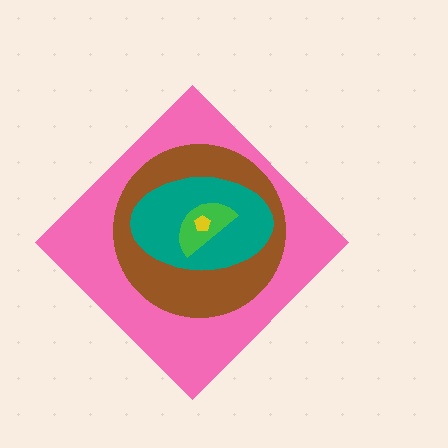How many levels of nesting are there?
5.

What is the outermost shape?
The pink diamond.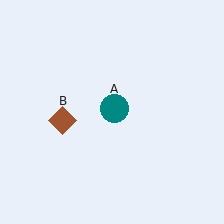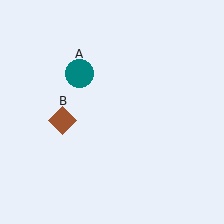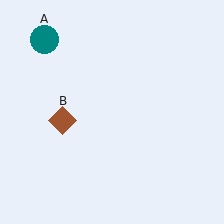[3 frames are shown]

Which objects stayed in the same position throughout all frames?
Brown diamond (object B) remained stationary.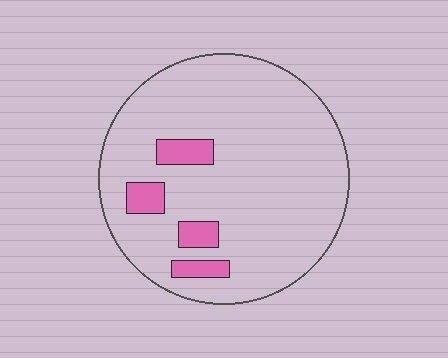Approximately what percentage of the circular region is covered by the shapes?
Approximately 10%.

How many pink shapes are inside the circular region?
4.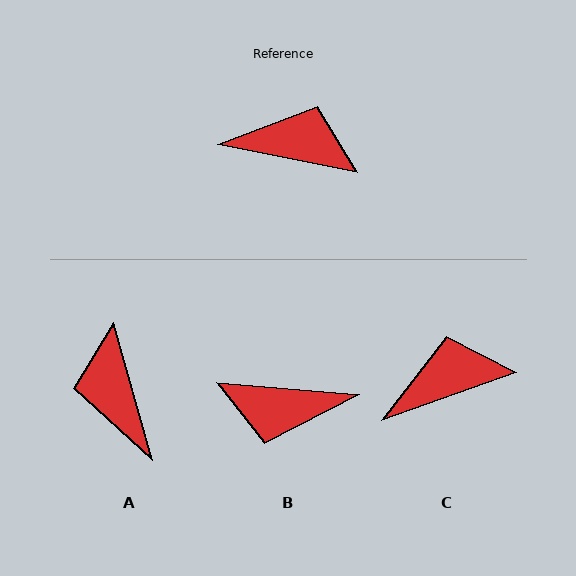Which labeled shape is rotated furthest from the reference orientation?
B, about 174 degrees away.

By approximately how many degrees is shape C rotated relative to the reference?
Approximately 31 degrees counter-clockwise.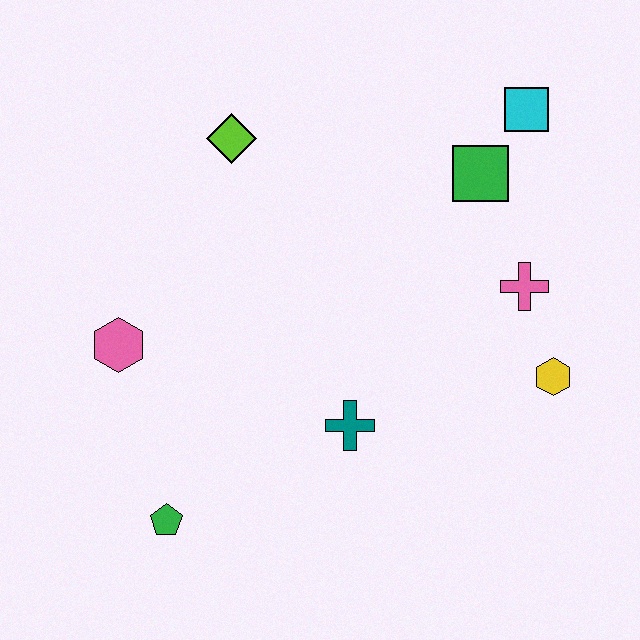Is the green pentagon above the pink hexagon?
No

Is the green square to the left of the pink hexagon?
No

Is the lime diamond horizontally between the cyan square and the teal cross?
No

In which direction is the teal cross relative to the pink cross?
The teal cross is to the left of the pink cross.